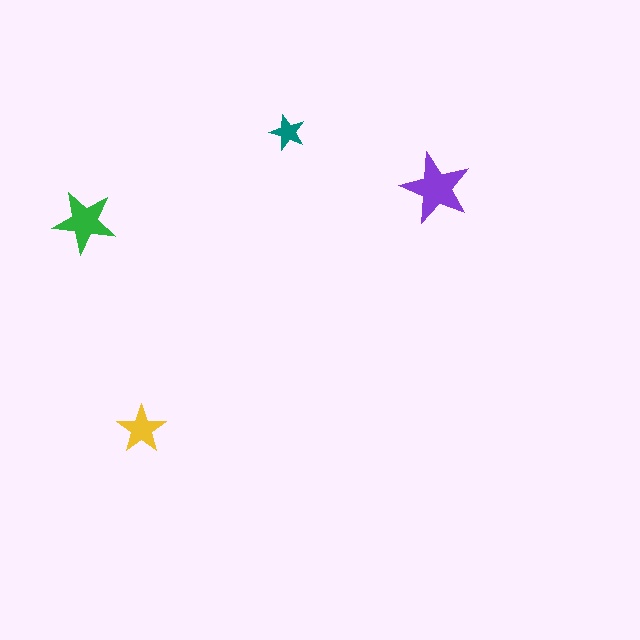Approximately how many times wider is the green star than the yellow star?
About 1.5 times wider.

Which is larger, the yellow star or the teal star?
The yellow one.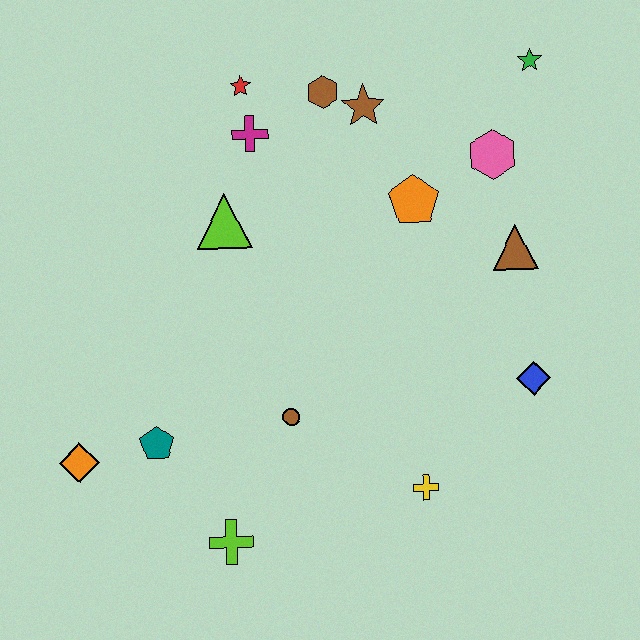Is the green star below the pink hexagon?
No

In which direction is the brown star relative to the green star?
The brown star is to the left of the green star.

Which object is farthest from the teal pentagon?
The green star is farthest from the teal pentagon.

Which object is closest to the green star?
The pink hexagon is closest to the green star.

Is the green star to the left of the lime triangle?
No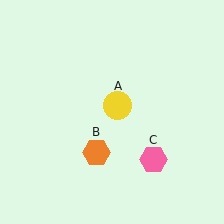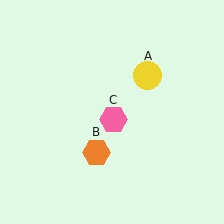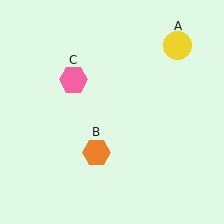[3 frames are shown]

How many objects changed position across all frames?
2 objects changed position: yellow circle (object A), pink hexagon (object C).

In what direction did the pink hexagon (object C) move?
The pink hexagon (object C) moved up and to the left.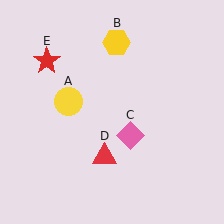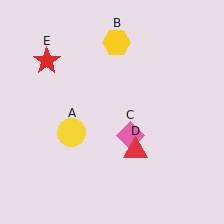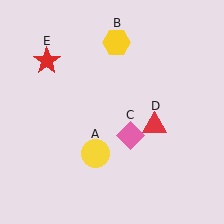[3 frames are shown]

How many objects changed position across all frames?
2 objects changed position: yellow circle (object A), red triangle (object D).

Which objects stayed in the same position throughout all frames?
Yellow hexagon (object B) and pink diamond (object C) and red star (object E) remained stationary.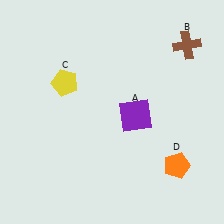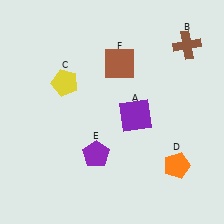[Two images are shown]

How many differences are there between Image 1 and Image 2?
There are 2 differences between the two images.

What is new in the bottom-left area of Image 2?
A purple pentagon (E) was added in the bottom-left area of Image 2.